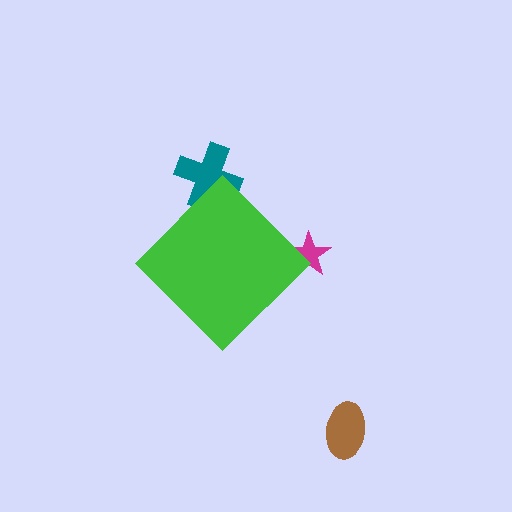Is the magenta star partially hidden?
Yes, the magenta star is partially hidden behind the green diamond.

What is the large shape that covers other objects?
A green diamond.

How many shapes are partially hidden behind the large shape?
2 shapes are partially hidden.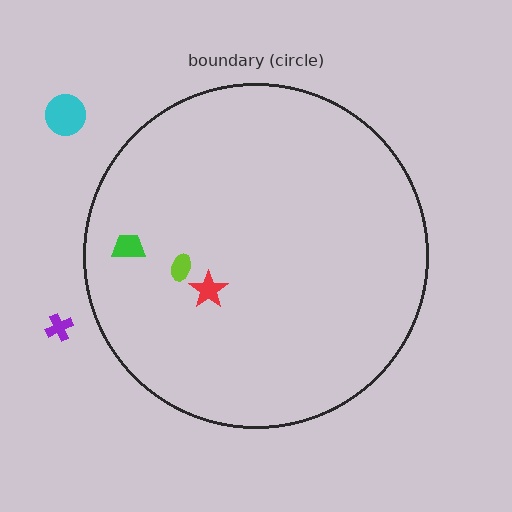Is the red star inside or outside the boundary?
Inside.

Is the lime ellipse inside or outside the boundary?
Inside.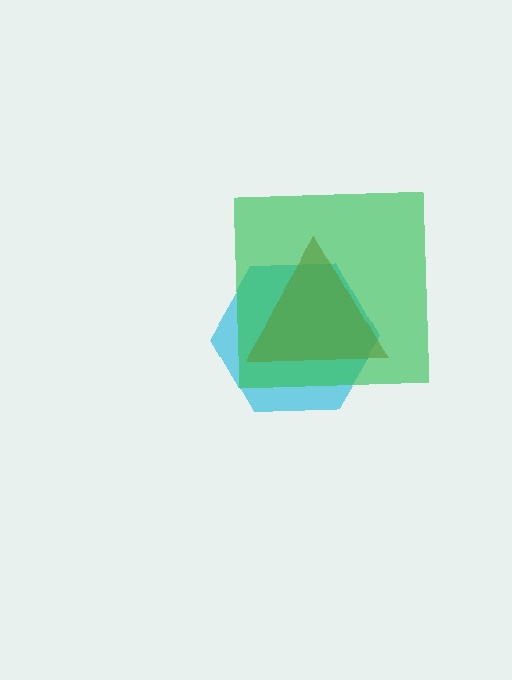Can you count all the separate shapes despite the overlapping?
Yes, there are 3 separate shapes.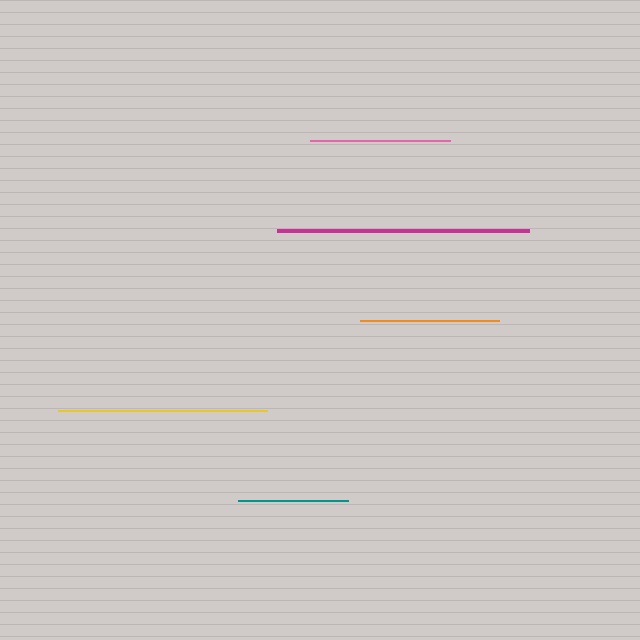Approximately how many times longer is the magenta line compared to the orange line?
The magenta line is approximately 1.8 times the length of the orange line.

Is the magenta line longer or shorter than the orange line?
The magenta line is longer than the orange line.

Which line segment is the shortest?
The teal line is the shortest at approximately 110 pixels.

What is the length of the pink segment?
The pink segment is approximately 140 pixels long.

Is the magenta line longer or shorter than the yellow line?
The magenta line is longer than the yellow line.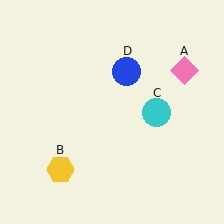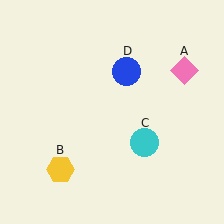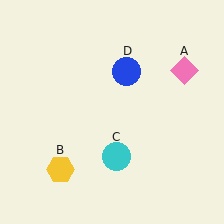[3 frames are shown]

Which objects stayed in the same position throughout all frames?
Pink diamond (object A) and yellow hexagon (object B) and blue circle (object D) remained stationary.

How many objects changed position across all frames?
1 object changed position: cyan circle (object C).